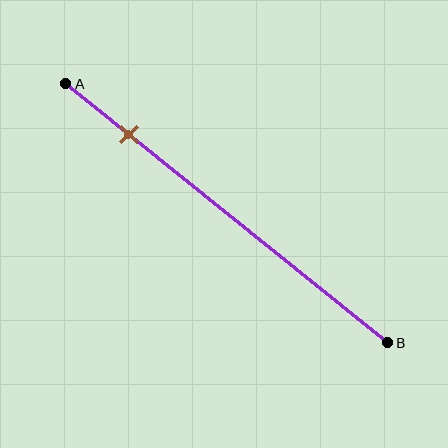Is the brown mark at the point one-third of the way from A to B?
No, the mark is at about 20% from A, not at the 33% one-third point.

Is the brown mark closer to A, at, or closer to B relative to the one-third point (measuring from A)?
The brown mark is closer to point A than the one-third point of segment AB.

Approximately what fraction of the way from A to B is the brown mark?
The brown mark is approximately 20% of the way from A to B.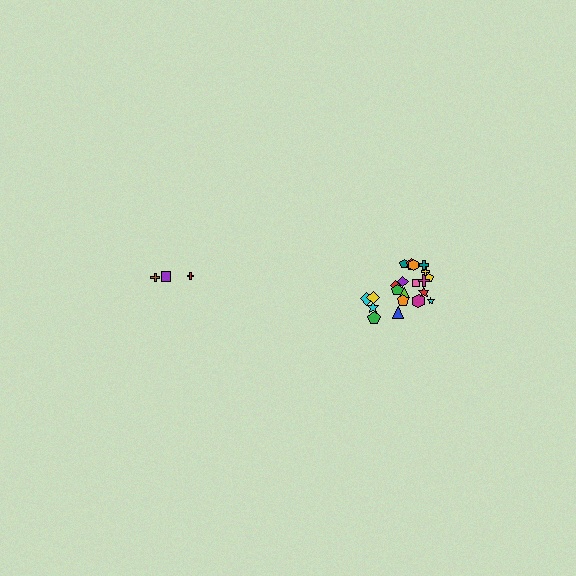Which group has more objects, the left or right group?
The right group.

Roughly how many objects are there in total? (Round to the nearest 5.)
Roughly 25 objects in total.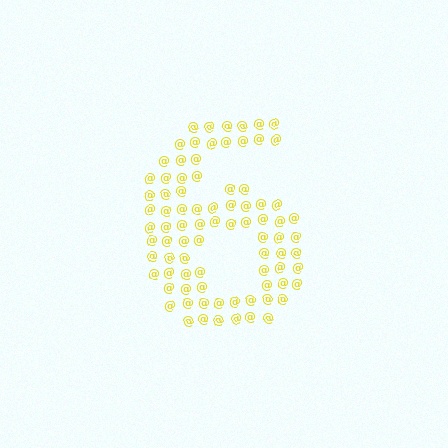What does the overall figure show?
The overall figure shows the digit 6.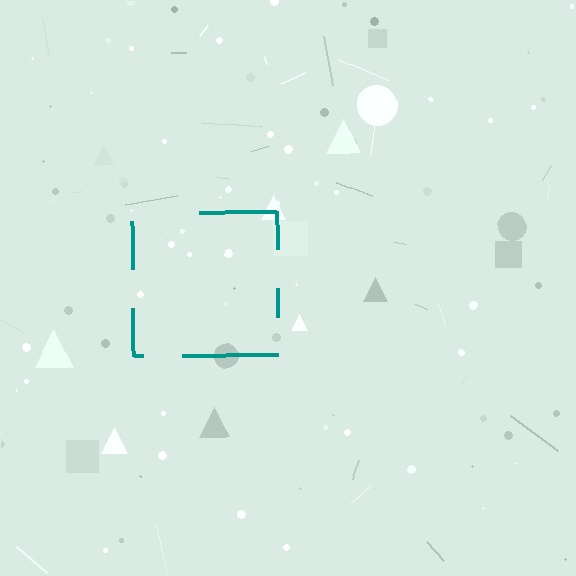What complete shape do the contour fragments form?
The contour fragments form a square.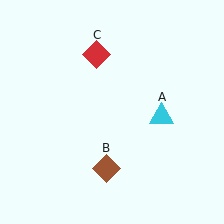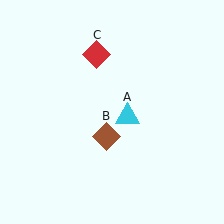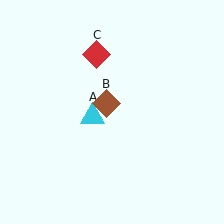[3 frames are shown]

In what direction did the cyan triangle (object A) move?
The cyan triangle (object A) moved left.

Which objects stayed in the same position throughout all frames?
Red diamond (object C) remained stationary.